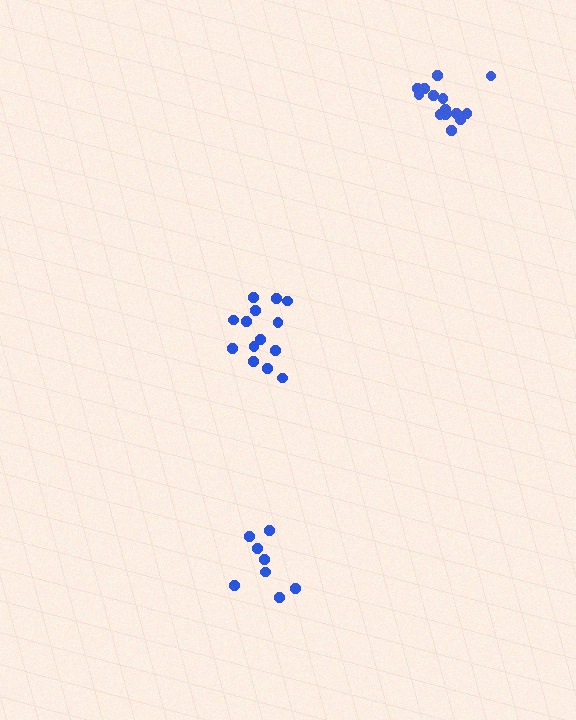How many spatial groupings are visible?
There are 3 spatial groupings.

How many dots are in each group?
Group 1: 14 dots, Group 2: 8 dots, Group 3: 14 dots (36 total).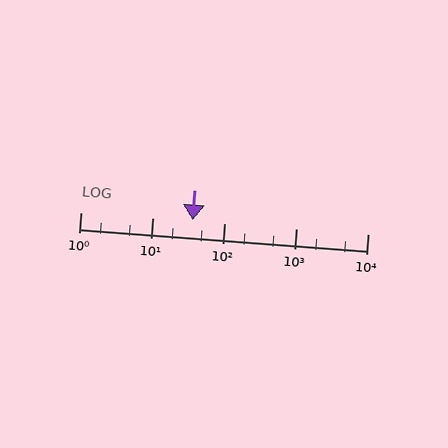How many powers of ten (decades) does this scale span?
The scale spans 4 decades, from 1 to 10000.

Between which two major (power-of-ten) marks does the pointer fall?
The pointer is between 10 and 100.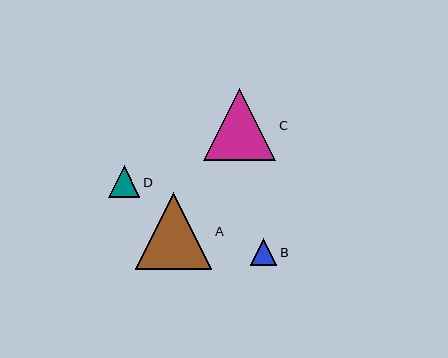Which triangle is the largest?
Triangle A is the largest with a size of approximately 76 pixels.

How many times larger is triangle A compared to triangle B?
Triangle A is approximately 2.9 times the size of triangle B.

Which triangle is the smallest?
Triangle B is the smallest with a size of approximately 26 pixels.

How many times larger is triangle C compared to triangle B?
Triangle C is approximately 2.7 times the size of triangle B.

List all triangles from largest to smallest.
From largest to smallest: A, C, D, B.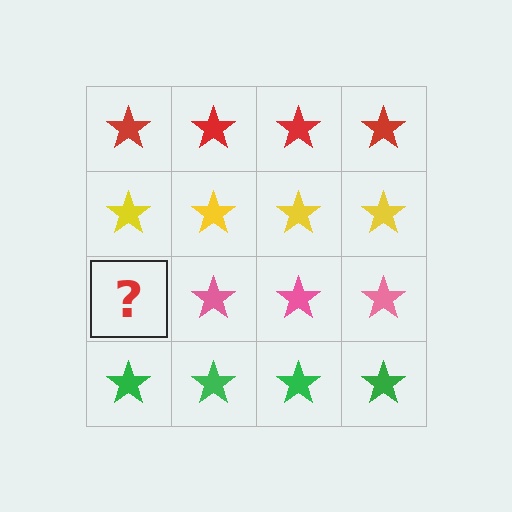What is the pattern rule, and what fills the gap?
The rule is that each row has a consistent color. The gap should be filled with a pink star.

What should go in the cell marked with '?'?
The missing cell should contain a pink star.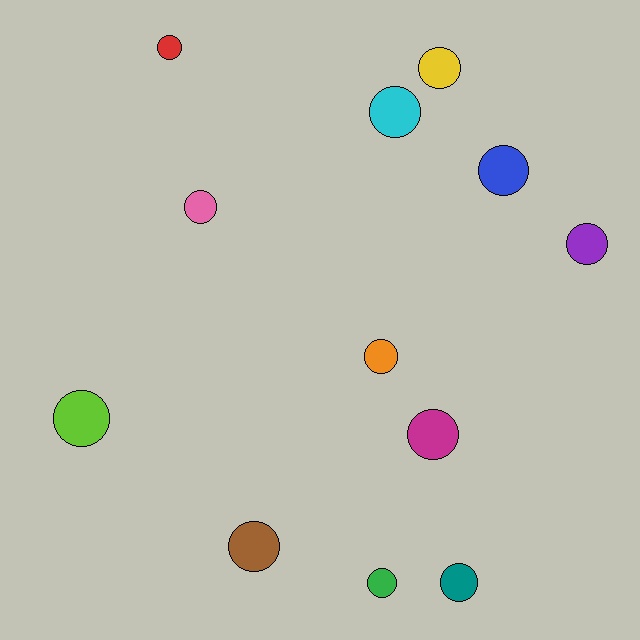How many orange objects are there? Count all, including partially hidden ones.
There is 1 orange object.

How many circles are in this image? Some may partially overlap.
There are 12 circles.